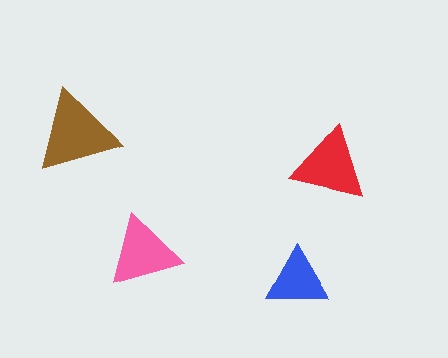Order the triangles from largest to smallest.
the brown one, the red one, the pink one, the blue one.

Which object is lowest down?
The blue triangle is bottommost.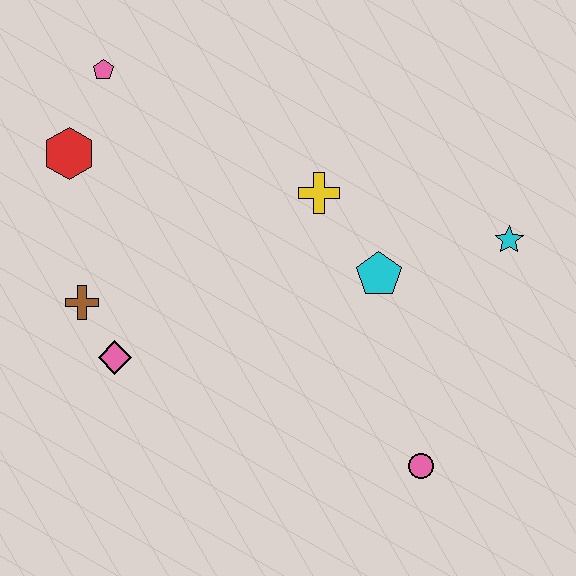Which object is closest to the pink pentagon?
The red hexagon is closest to the pink pentagon.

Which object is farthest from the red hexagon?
The pink circle is farthest from the red hexagon.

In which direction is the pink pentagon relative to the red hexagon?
The pink pentagon is above the red hexagon.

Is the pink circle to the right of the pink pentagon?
Yes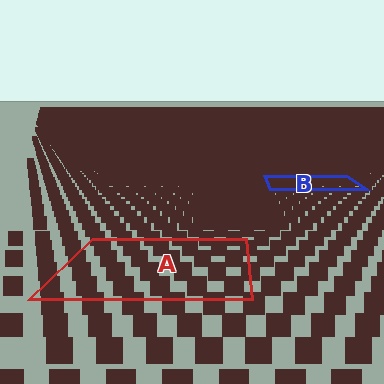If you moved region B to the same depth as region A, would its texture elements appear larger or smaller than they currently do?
They would appear larger. At a closer depth, the same texture elements are projected at a bigger on-screen size.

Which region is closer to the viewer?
Region A is closer. The texture elements there are larger and more spread out.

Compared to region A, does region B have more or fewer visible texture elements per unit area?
Region B has more texture elements per unit area — they are packed more densely because it is farther away.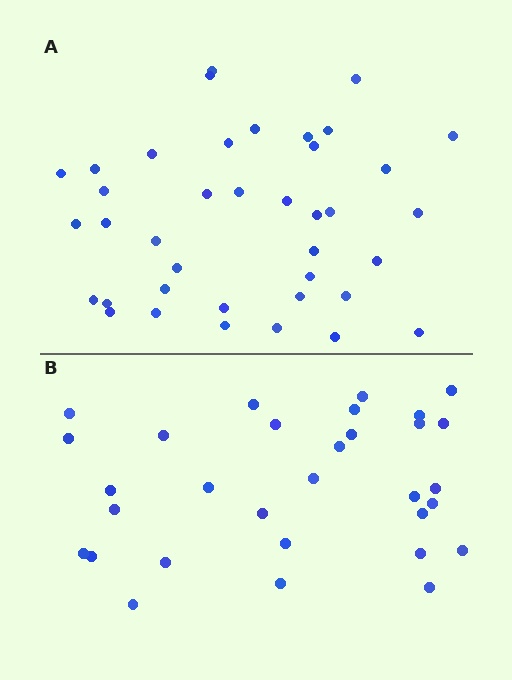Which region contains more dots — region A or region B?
Region A (the top region) has more dots.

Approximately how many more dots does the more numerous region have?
Region A has roughly 8 or so more dots than region B.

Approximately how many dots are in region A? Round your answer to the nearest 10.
About 40 dots. (The exact count is 39, which rounds to 40.)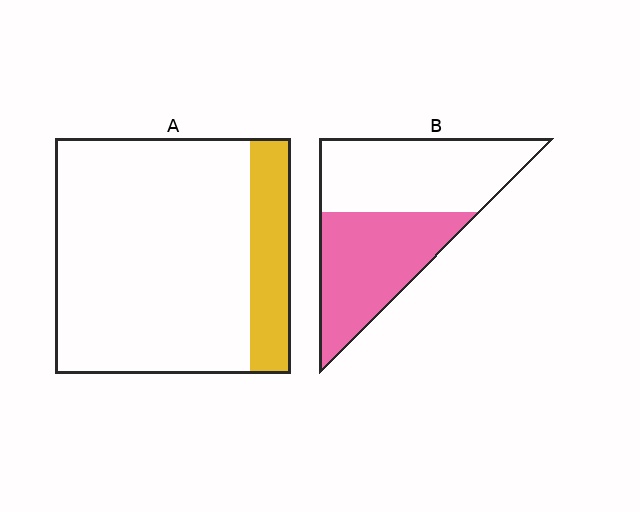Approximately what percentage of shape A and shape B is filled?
A is approximately 15% and B is approximately 45%.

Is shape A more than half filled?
No.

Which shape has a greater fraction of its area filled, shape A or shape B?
Shape B.